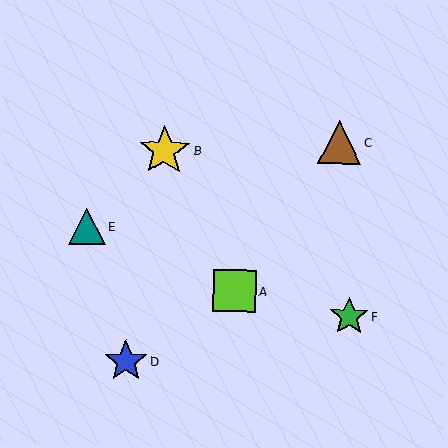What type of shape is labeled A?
Shape A is a lime square.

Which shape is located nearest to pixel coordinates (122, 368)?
The blue star (labeled D) at (126, 361) is nearest to that location.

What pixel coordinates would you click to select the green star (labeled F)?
Click at (349, 316) to select the green star F.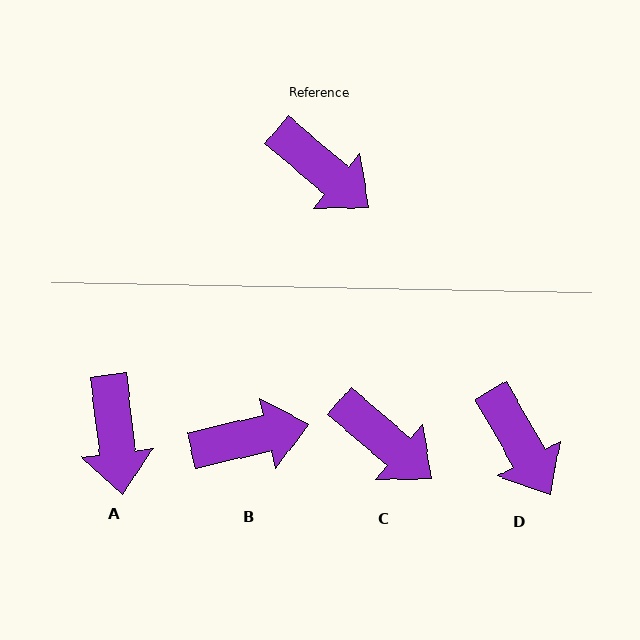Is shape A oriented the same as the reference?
No, it is off by about 43 degrees.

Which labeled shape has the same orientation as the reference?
C.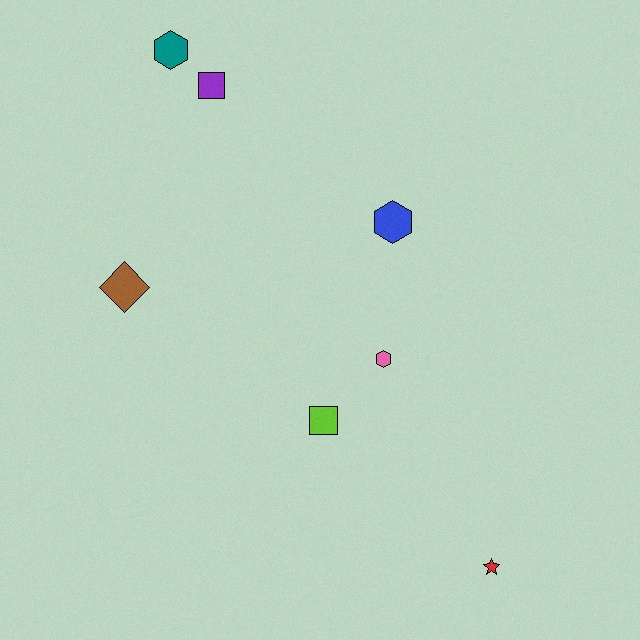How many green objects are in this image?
There are no green objects.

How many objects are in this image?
There are 7 objects.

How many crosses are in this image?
There are no crosses.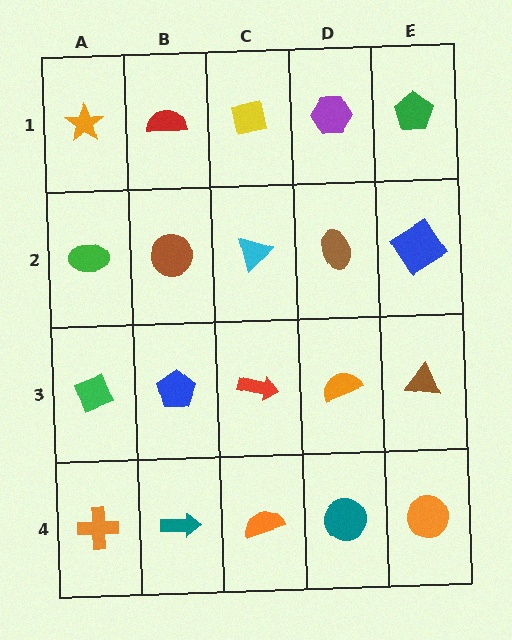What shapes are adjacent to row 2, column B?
A red semicircle (row 1, column B), a blue pentagon (row 3, column B), a green ellipse (row 2, column A), a cyan triangle (row 2, column C).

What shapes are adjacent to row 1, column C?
A cyan triangle (row 2, column C), a red semicircle (row 1, column B), a purple hexagon (row 1, column D).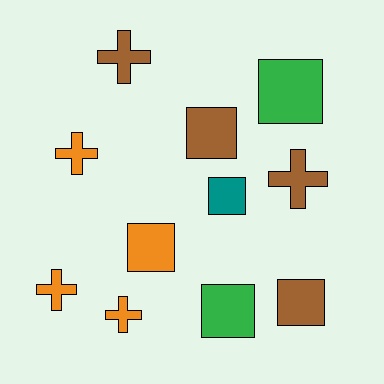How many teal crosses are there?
There are no teal crosses.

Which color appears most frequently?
Brown, with 4 objects.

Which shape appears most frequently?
Square, with 6 objects.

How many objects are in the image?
There are 11 objects.